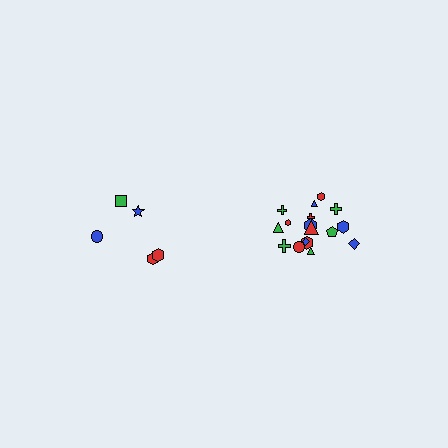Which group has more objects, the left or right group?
The right group.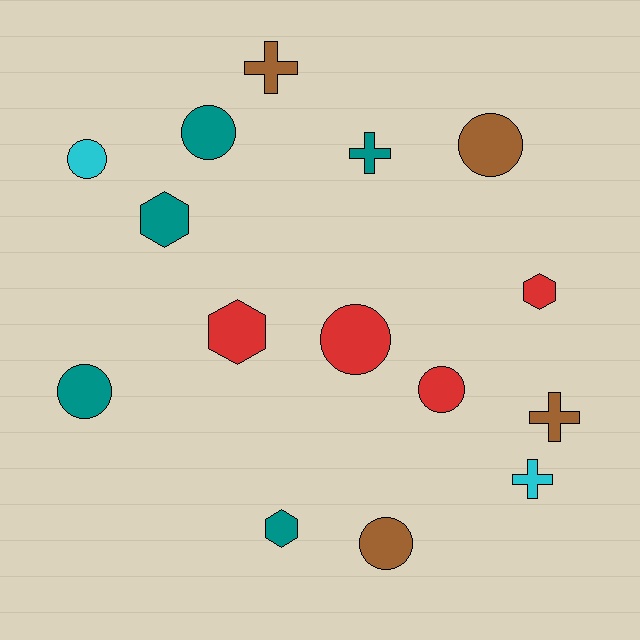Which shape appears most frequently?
Circle, with 7 objects.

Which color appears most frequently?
Teal, with 5 objects.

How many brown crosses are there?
There are 2 brown crosses.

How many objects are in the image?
There are 15 objects.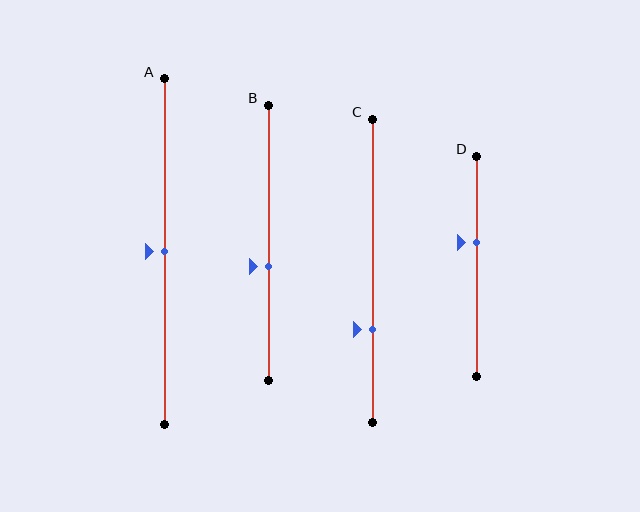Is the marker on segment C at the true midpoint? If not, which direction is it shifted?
No, the marker on segment C is shifted downward by about 19% of the segment length.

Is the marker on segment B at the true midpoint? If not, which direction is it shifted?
No, the marker on segment B is shifted downward by about 9% of the segment length.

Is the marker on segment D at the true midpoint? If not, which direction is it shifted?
No, the marker on segment D is shifted upward by about 11% of the segment length.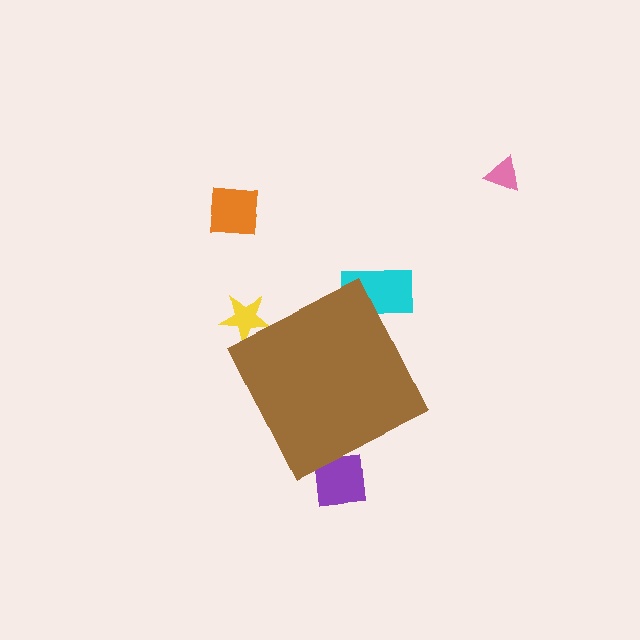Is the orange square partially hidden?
No, the orange square is fully visible.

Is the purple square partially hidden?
Yes, the purple square is partially hidden behind the brown diamond.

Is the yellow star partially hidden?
Yes, the yellow star is partially hidden behind the brown diamond.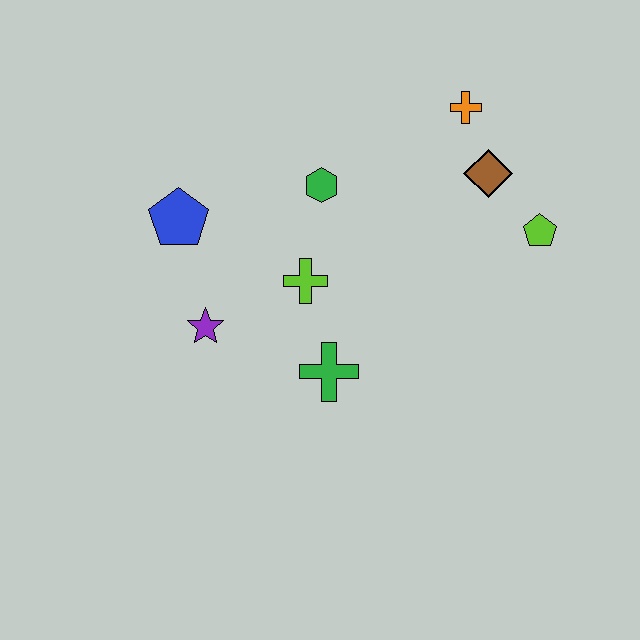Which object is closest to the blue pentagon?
The purple star is closest to the blue pentagon.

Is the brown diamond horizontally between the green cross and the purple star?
No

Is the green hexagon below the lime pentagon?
No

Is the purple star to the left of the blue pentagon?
No